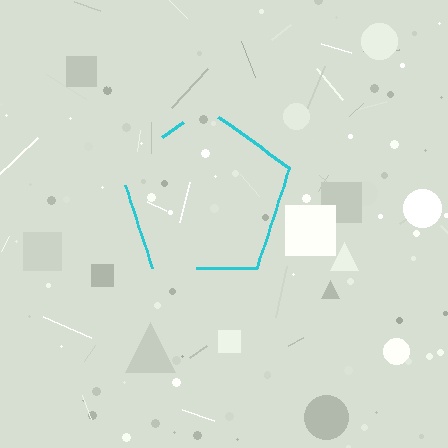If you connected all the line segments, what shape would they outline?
They would outline a pentagon.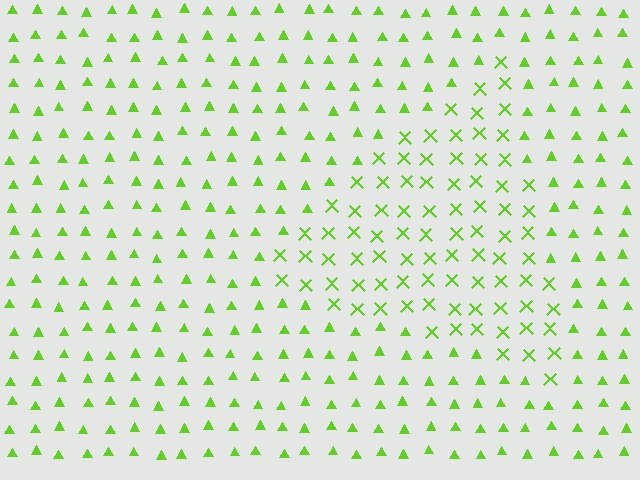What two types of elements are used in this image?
The image uses X marks inside the triangle region and triangles outside it.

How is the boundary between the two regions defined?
The boundary is defined by a change in element shape: X marks inside vs. triangles outside. All elements share the same color and spacing.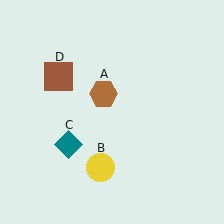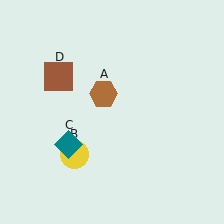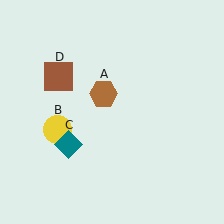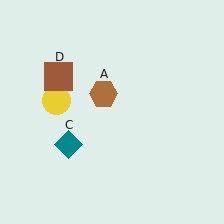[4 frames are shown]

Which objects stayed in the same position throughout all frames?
Brown hexagon (object A) and teal diamond (object C) and brown square (object D) remained stationary.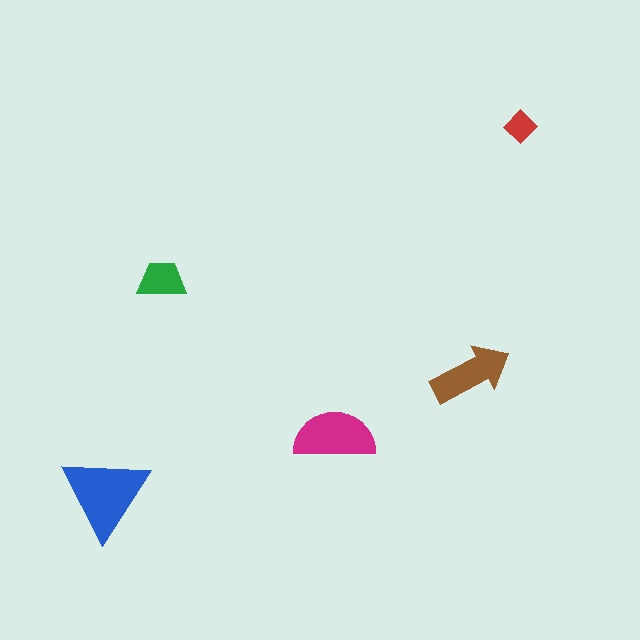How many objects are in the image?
There are 5 objects in the image.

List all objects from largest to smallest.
The blue triangle, the magenta semicircle, the brown arrow, the green trapezoid, the red diamond.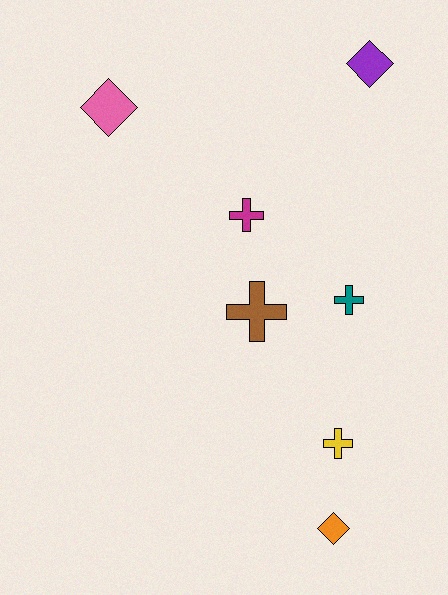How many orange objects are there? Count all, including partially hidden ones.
There is 1 orange object.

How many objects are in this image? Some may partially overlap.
There are 7 objects.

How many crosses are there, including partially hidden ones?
There are 4 crosses.